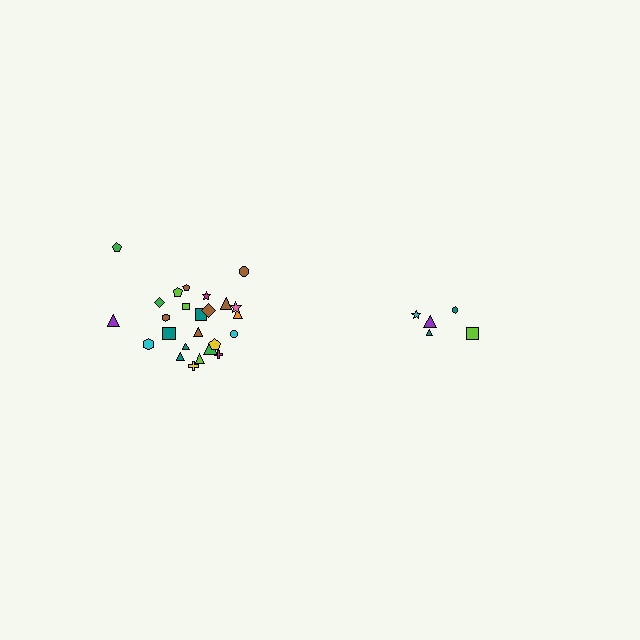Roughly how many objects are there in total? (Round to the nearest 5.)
Roughly 30 objects in total.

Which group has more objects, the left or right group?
The left group.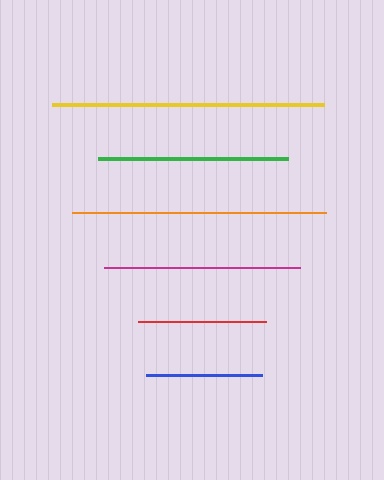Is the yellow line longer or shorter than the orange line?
The yellow line is longer than the orange line.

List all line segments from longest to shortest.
From longest to shortest: yellow, orange, magenta, green, red, blue.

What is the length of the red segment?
The red segment is approximately 128 pixels long.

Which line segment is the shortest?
The blue line is the shortest at approximately 116 pixels.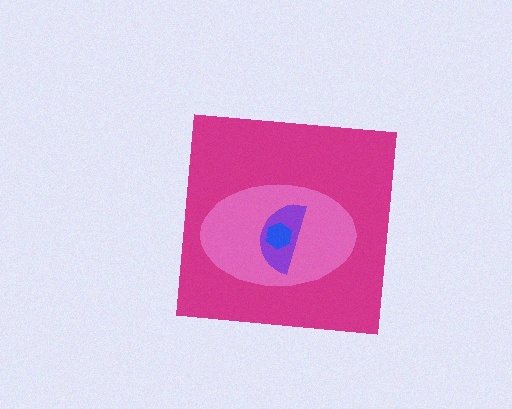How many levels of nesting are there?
4.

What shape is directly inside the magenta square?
The pink ellipse.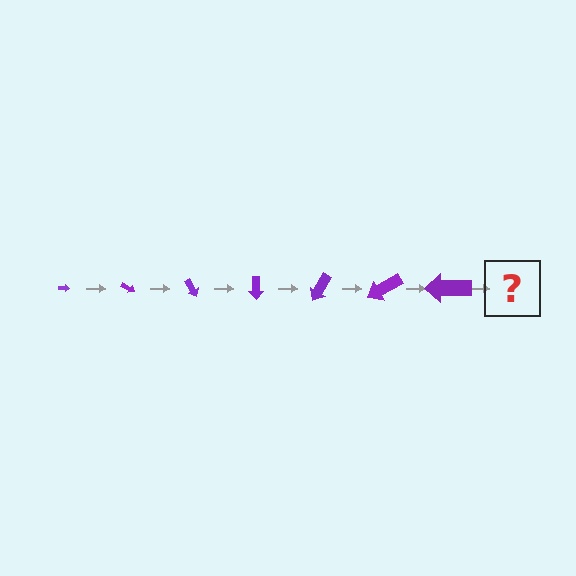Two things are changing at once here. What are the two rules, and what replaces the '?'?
The two rules are that the arrow grows larger each step and it rotates 30 degrees each step. The '?' should be an arrow, larger than the previous one and rotated 210 degrees from the start.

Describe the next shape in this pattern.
It should be an arrow, larger than the previous one and rotated 210 degrees from the start.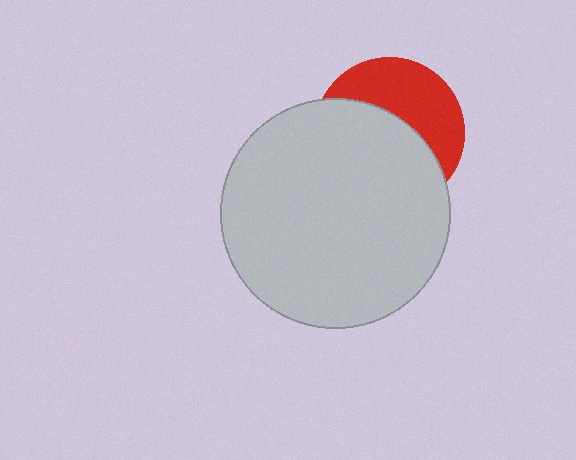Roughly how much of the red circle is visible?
A small part of it is visible (roughly 42%).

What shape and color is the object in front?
The object in front is a light gray circle.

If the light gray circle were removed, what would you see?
You would see the complete red circle.